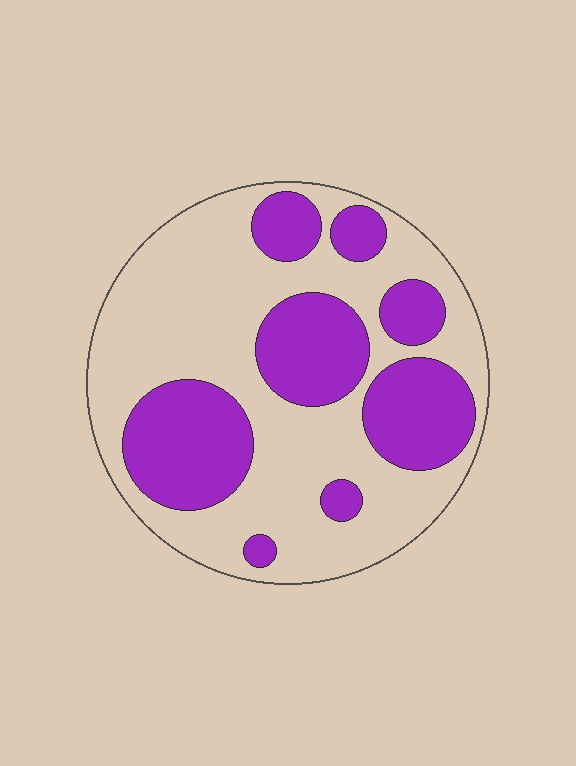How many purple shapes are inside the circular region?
8.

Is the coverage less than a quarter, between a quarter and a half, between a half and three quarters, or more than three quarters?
Between a quarter and a half.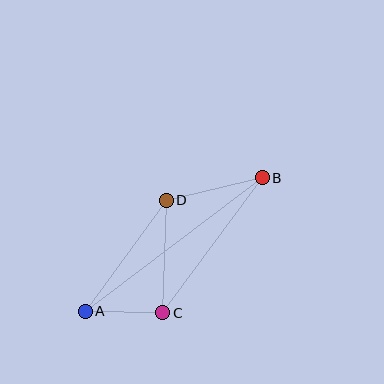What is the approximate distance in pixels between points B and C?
The distance between B and C is approximately 168 pixels.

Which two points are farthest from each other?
Points A and B are farthest from each other.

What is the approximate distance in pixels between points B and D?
The distance between B and D is approximately 99 pixels.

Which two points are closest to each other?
Points A and C are closest to each other.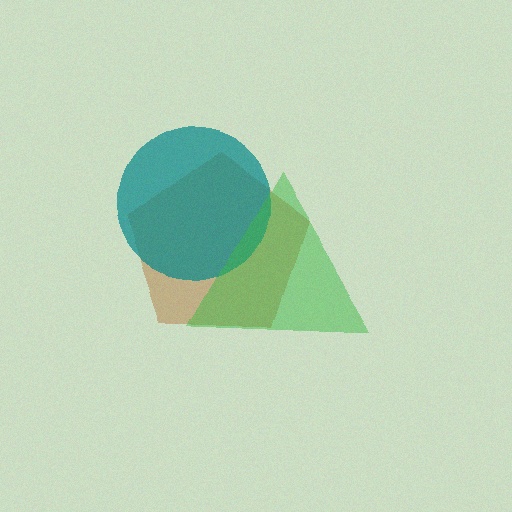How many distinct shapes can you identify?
There are 3 distinct shapes: a brown pentagon, a teal circle, a green triangle.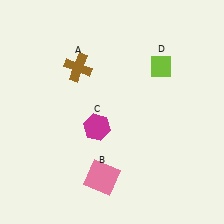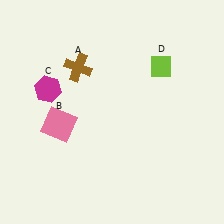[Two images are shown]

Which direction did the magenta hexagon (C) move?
The magenta hexagon (C) moved left.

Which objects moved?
The objects that moved are: the pink square (B), the magenta hexagon (C).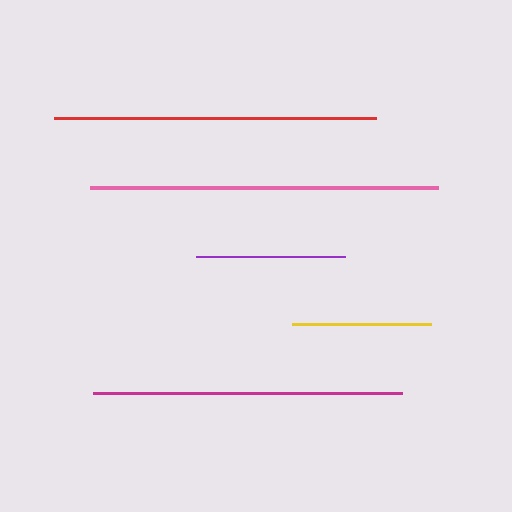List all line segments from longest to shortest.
From longest to shortest: pink, red, magenta, purple, yellow.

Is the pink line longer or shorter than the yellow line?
The pink line is longer than the yellow line.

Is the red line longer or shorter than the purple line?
The red line is longer than the purple line.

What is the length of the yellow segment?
The yellow segment is approximately 139 pixels long.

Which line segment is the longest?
The pink line is the longest at approximately 348 pixels.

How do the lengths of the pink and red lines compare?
The pink and red lines are approximately the same length.